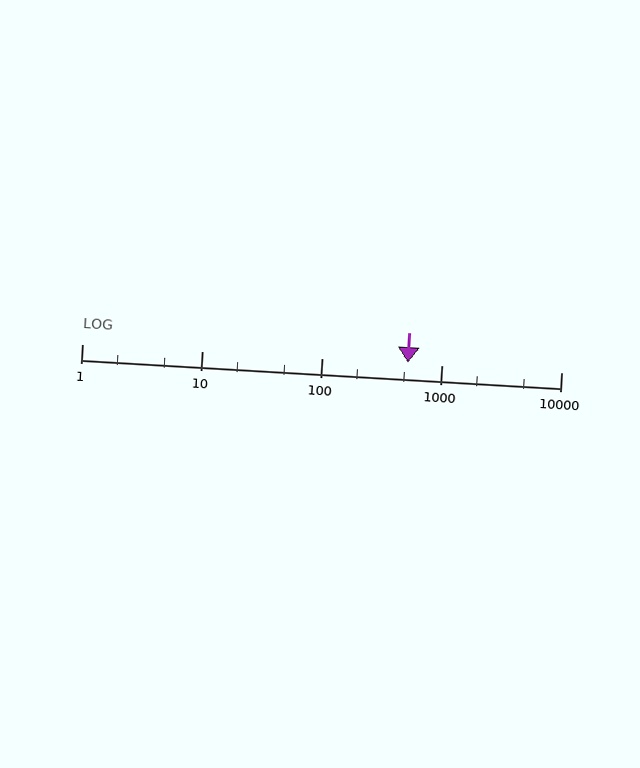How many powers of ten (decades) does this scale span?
The scale spans 4 decades, from 1 to 10000.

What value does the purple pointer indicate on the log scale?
The pointer indicates approximately 530.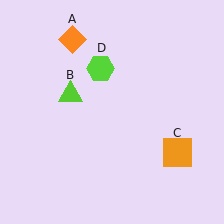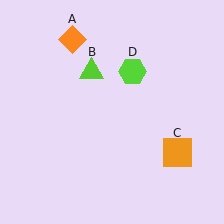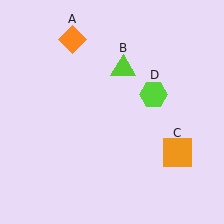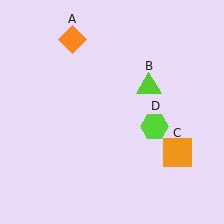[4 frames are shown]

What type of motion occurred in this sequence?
The lime triangle (object B), lime hexagon (object D) rotated clockwise around the center of the scene.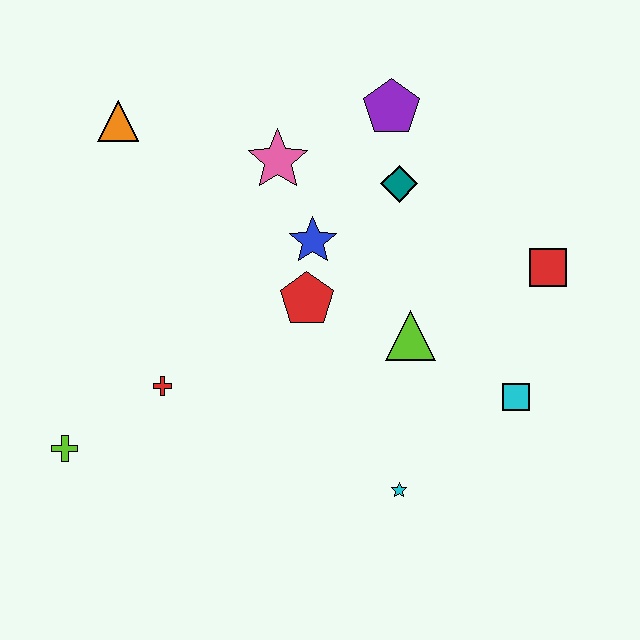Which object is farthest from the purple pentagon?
The lime cross is farthest from the purple pentagon.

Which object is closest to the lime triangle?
The red pentagon is closest to the lime triangle.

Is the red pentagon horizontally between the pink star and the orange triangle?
No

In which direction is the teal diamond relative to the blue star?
The teal diamond is to the right of the blue star.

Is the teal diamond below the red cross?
No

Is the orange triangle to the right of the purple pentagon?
No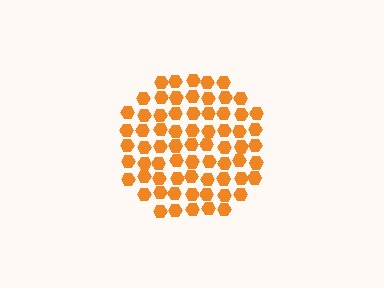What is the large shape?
The large shape is a circle.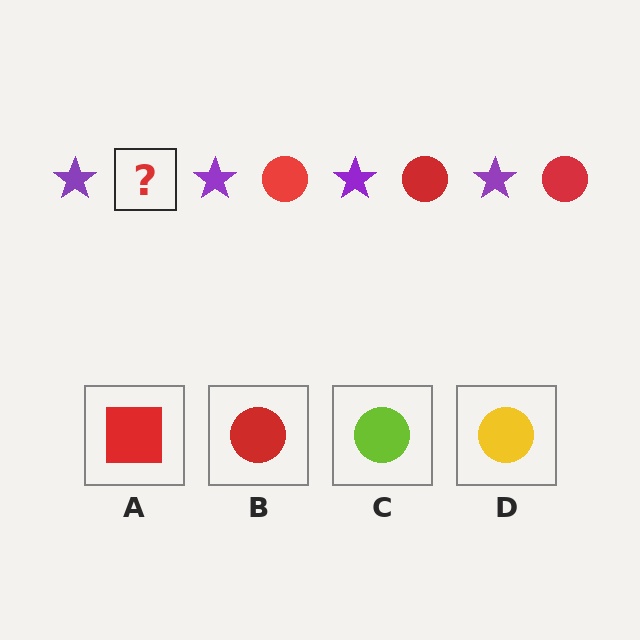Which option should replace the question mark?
Option B.